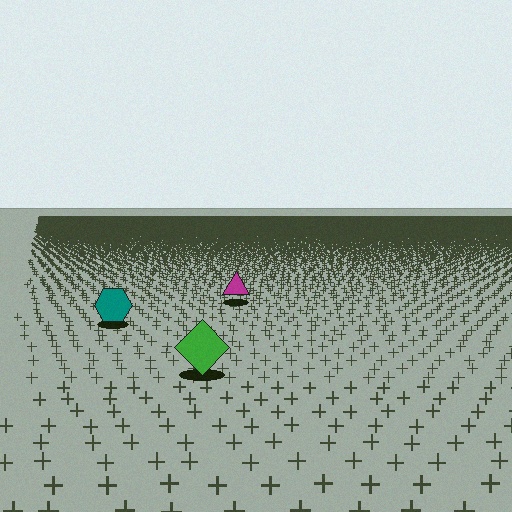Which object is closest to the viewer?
The green diamond is closest. The texture marks near it are larger and more spread out.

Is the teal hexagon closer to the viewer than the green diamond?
No. The green diamond is closer — you can tell from the texture gradient: the ground texture is coarser near it.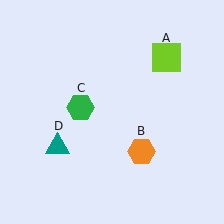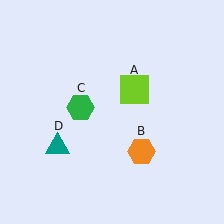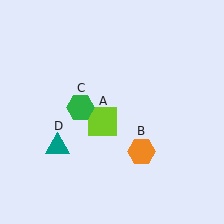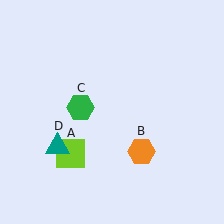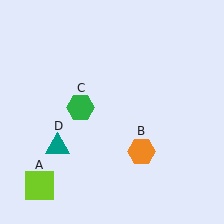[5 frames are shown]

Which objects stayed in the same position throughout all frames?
Orange hexagon (object B) and green hexagon (object C) and teal triangle (object D) remained stationary.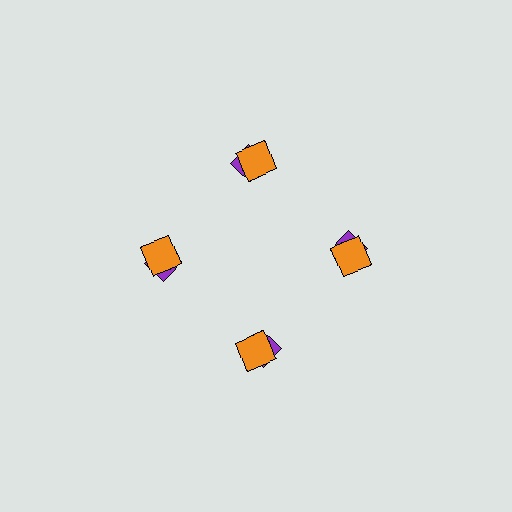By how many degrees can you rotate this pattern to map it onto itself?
The pattern maps onto itself every 90 degrees of rotation.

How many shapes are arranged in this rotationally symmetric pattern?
There are 8 shapes, arranged in 4 groups of 2.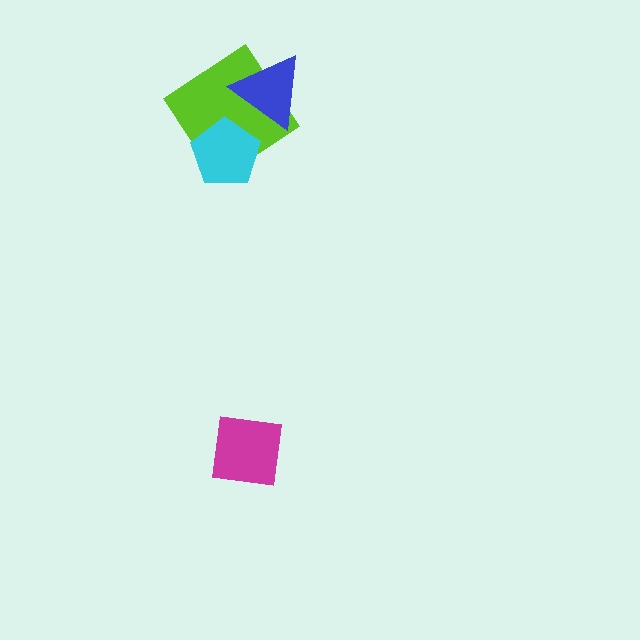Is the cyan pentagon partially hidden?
No, no other shape covers it.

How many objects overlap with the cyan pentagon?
1 object overlaps with the cyan pentagon.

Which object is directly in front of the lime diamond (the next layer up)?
The blue triangle is directly in front of the lime diamond.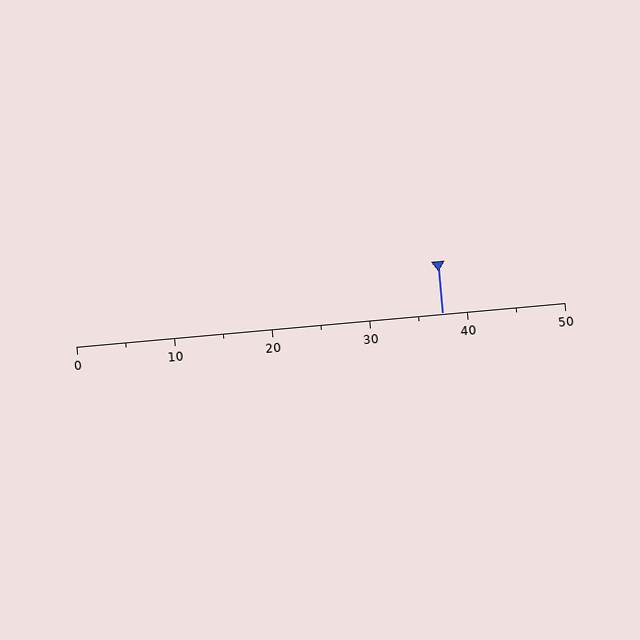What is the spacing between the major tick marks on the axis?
The major ticks are spaced 10 apart.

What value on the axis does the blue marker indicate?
The marker indicates approximately 37.5.